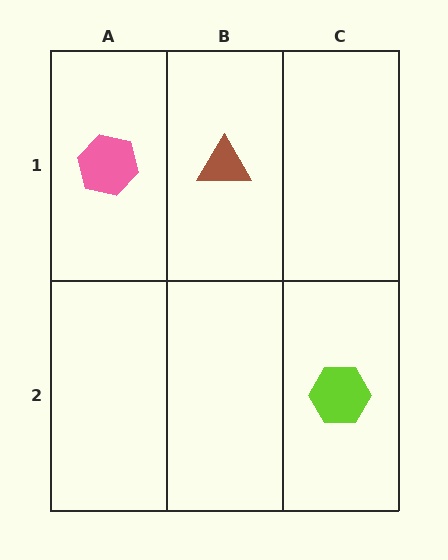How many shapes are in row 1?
2 shapes.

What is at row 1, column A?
A pink hexagon.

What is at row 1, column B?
A brown triangle.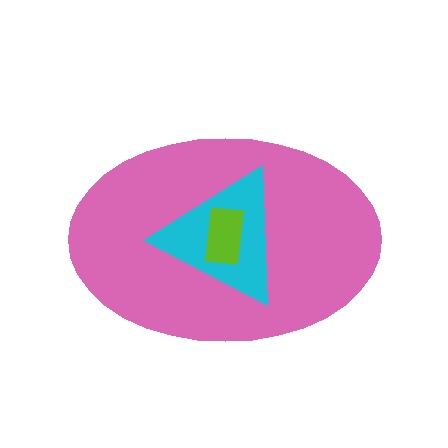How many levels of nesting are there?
3.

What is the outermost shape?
The pink ellipse.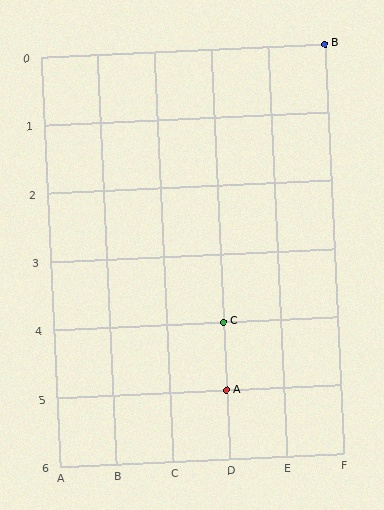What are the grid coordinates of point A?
Point A is at grid coordinates (D, 5).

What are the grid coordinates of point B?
Point B is at grid coordinates (F, 0).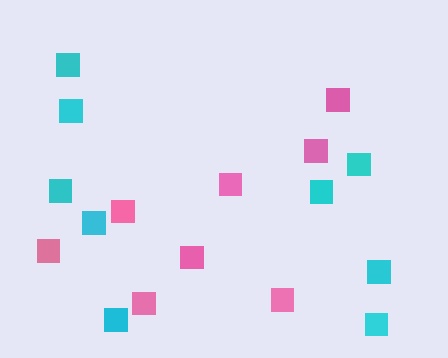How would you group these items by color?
There are 2 groups: one group of pink squares (8) and one group of cyan squares (9).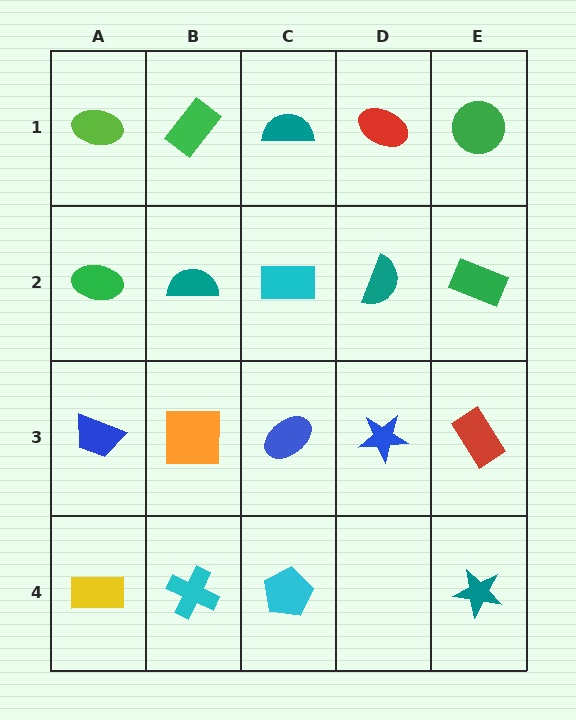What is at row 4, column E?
A teal star.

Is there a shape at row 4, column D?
No, that cell is empty.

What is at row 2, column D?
A teal semicircle.